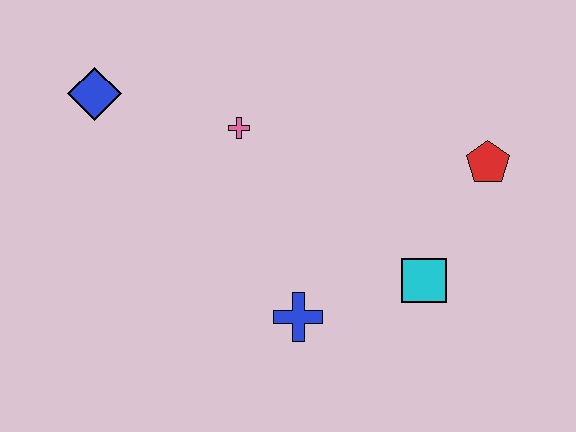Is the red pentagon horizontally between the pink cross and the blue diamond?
No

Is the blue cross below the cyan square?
Yes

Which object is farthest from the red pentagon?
The blue diamond is farthest from the red pentagon.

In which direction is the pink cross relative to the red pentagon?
The pink cross is to the left of the red pentagon.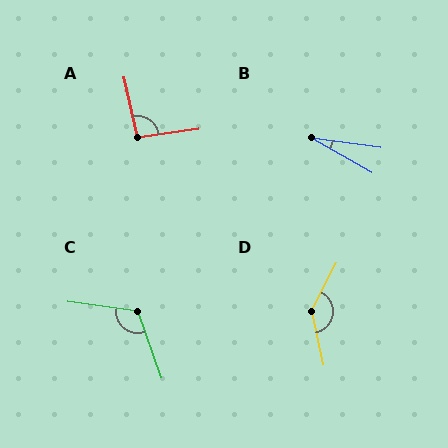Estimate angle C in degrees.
Approximately 117 degrees.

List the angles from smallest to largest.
B (22°), A (94°), C (117°), D (140°).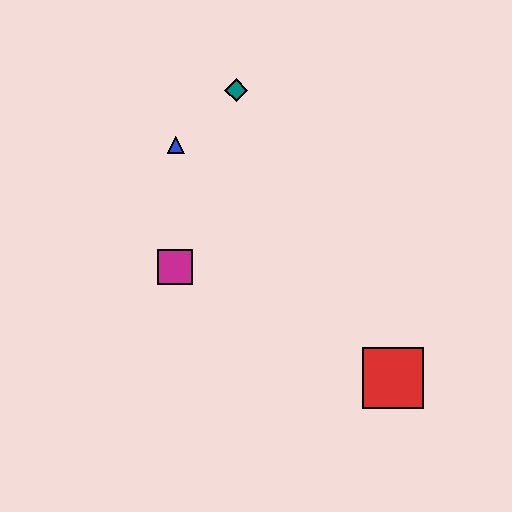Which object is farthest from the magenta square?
The red square is farthest from the magenta square.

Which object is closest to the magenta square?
The blue triangle is closest to the magenta square.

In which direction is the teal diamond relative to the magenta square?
The teal diamond is above the magenta square.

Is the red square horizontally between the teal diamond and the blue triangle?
No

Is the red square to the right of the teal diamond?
Yes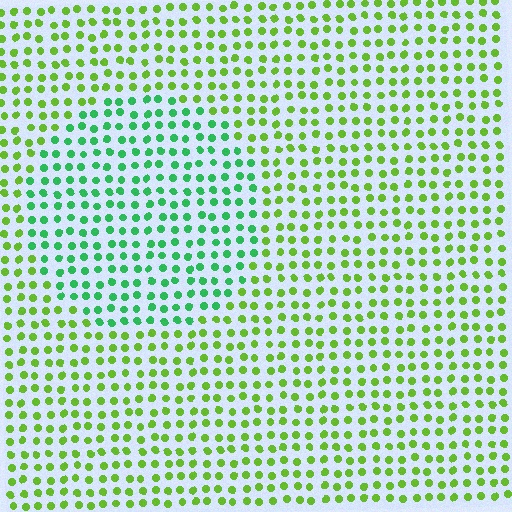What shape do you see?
I see a circle.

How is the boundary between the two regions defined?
The boundary is defined purely by a slight shift in hue (about 42 degrees). Spacing, size, and orientation are identical on both sides.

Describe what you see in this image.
The image is filled with small lime elements in a uniform arrangement. A circle-shaped region is visible where the elements are tinted to a slightly different hue, forming a subtle color boundary.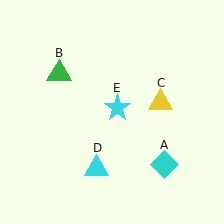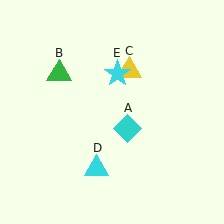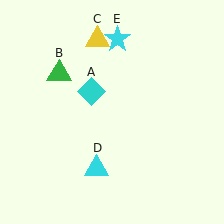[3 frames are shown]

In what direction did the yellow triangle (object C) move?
The yellow triangle (object C) moved up and to the left.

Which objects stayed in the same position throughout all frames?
Green triangle (object B) and cyan triangle (object D) remained stationary.